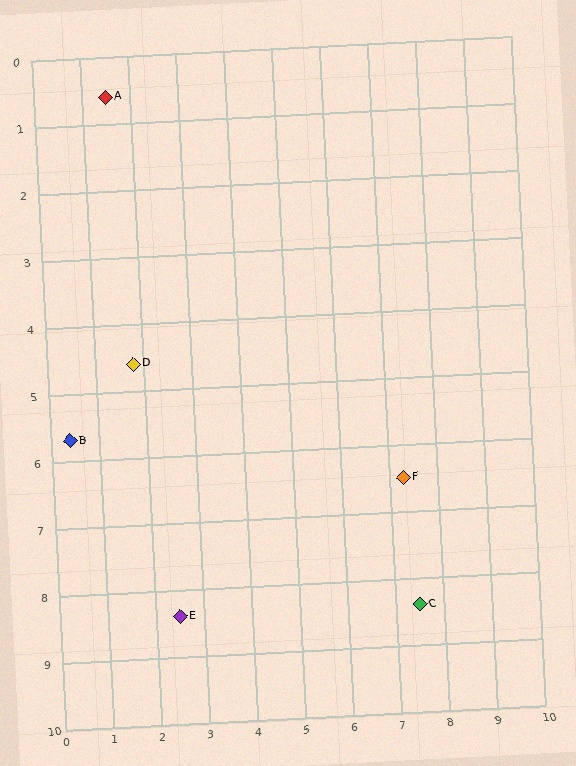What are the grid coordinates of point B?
Point B is at approximately (0.4, 5.7).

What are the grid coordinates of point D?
Point D is at approximately (1.8, 4.6).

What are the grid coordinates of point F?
Point F is at approximately (7.3, 6.5).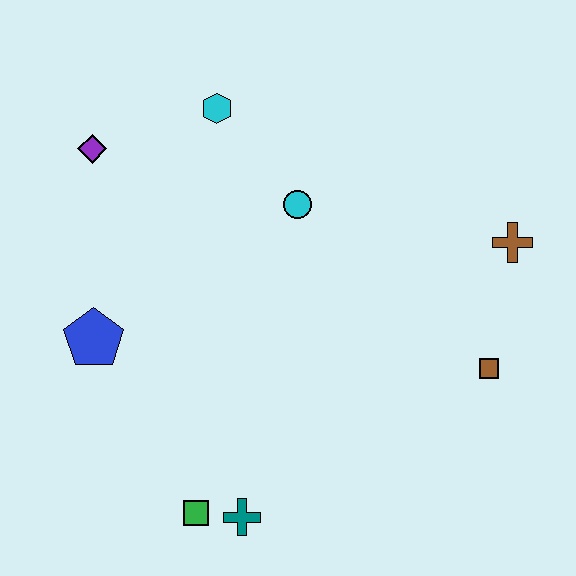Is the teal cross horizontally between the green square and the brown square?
Yes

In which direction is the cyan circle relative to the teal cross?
The cyan circle is above the teal cross.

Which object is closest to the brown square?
The brown cross is closest to the brown square.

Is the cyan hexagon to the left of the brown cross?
Yes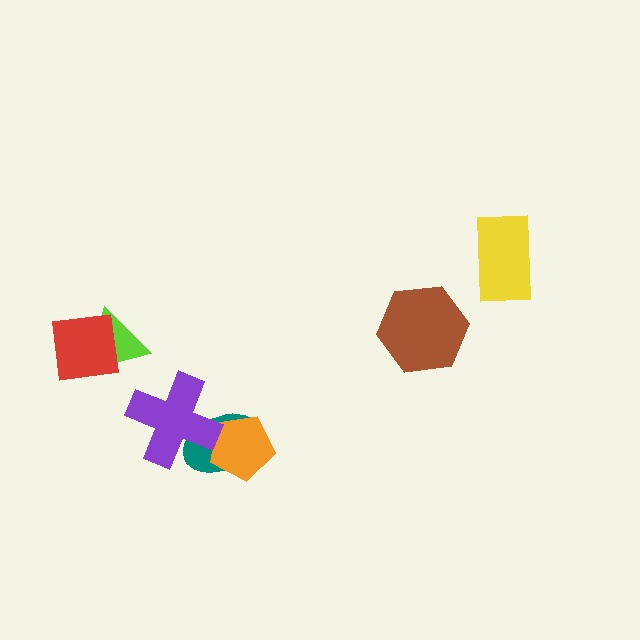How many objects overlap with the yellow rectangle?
0 objects overlap with the yellow rectangle.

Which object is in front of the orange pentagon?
The purple cross is in front of the orange pentagon.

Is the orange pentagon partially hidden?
Yes, it is partially covered by another shape.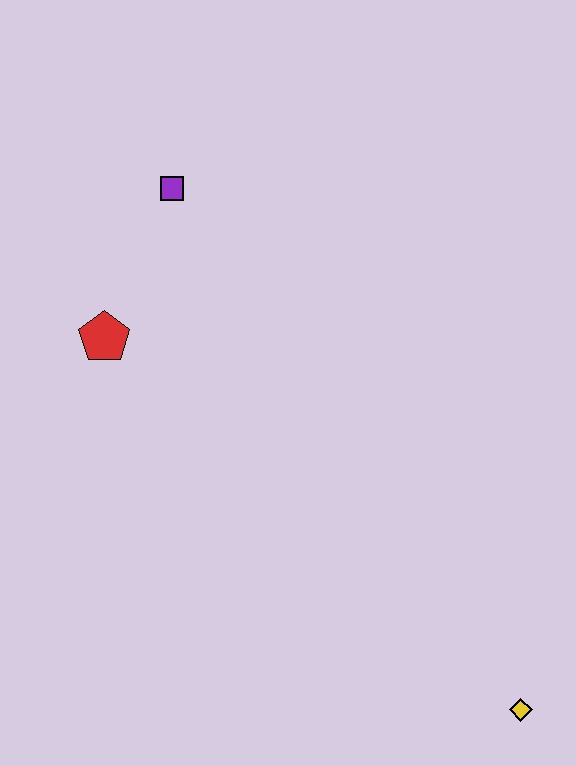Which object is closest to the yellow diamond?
The red pentagon is closest to the yellow diamond.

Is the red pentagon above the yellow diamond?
Yes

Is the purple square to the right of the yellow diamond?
No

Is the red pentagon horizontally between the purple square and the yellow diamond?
No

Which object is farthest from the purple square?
The yellow diamond is farthest from the purple square.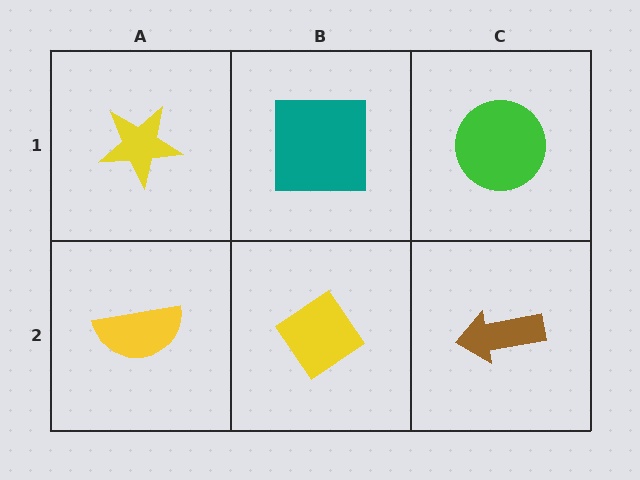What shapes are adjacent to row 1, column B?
A yellow diamond (row 2, column B), a yellow star (row 1, column A), a green circle (row 1, column C).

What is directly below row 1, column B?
A yellow diamond.